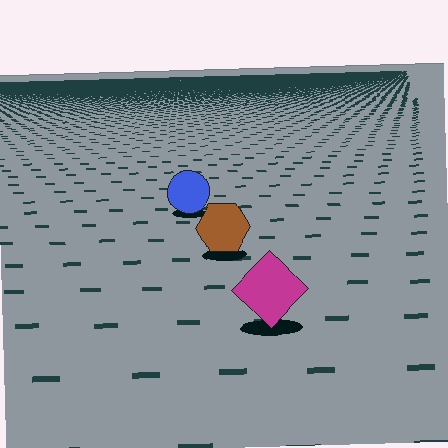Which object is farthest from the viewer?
The blue circle is farthest from the viewer. It appears smaller and the ground texture around it is denser.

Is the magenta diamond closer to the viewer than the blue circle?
Yes. The magenta diamond is closer — you can tell from the texture gradient: the ground texture is coarser near it.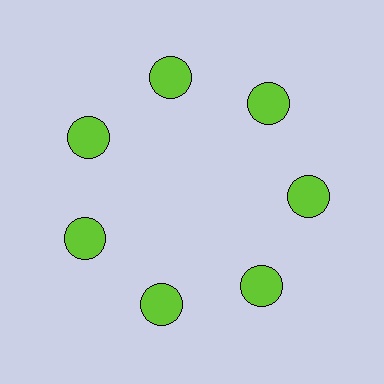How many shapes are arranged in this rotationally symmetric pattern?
There are 7 shapes, arranged in 7 groups of 1.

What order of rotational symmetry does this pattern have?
This pattern has 7-fold rotational symmetry.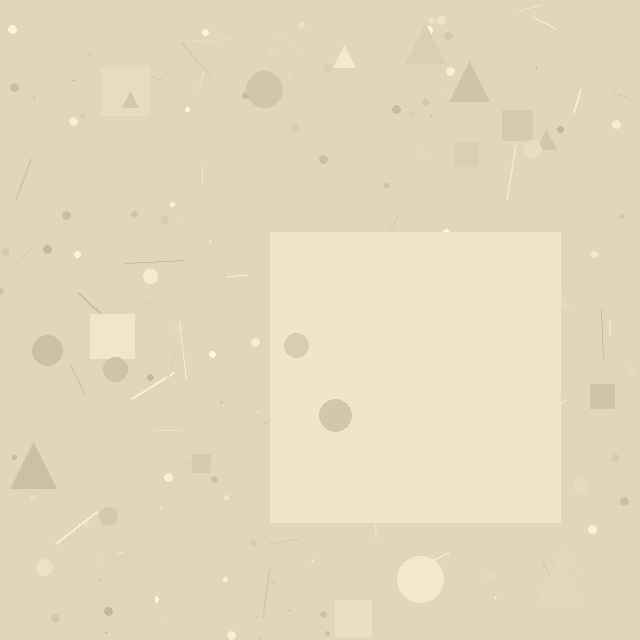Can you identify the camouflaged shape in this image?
The camouflaged shape is a square.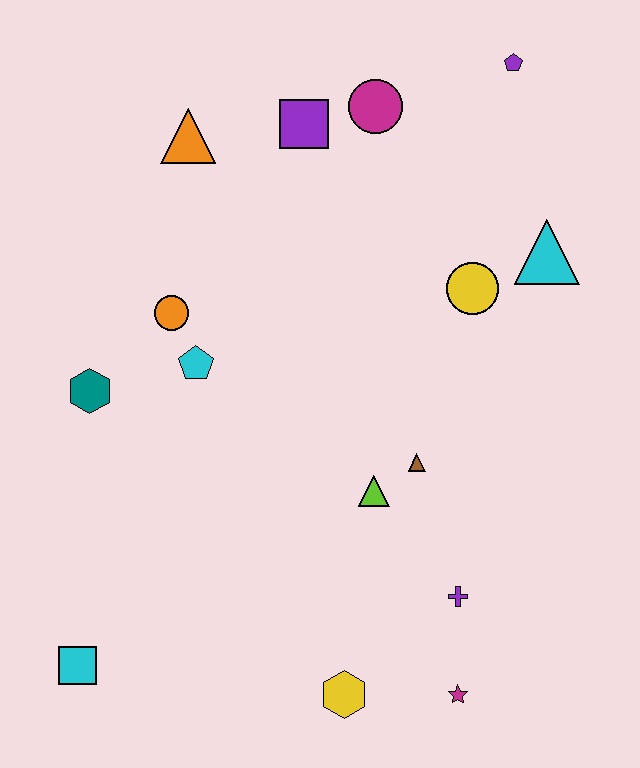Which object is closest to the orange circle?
The cyan pentagon is closest to the orange circle.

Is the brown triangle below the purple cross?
No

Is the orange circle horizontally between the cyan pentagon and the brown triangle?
No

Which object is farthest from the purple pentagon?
The cyan square is farthest from the purple pentagon.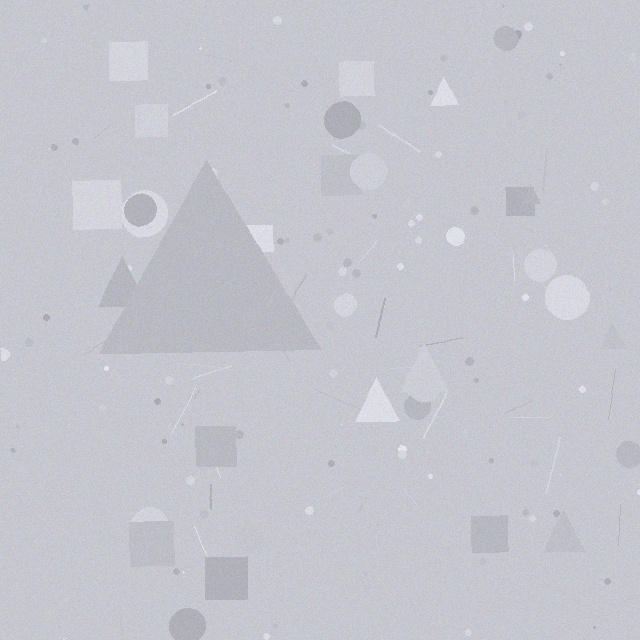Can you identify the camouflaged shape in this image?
The camouflaged shape is a triangle.